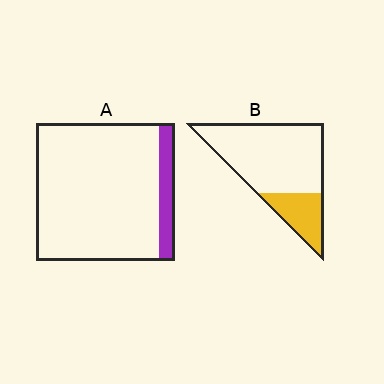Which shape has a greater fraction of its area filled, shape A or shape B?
Shape B.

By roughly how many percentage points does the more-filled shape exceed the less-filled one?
By roughly 15 percentage points (B over A).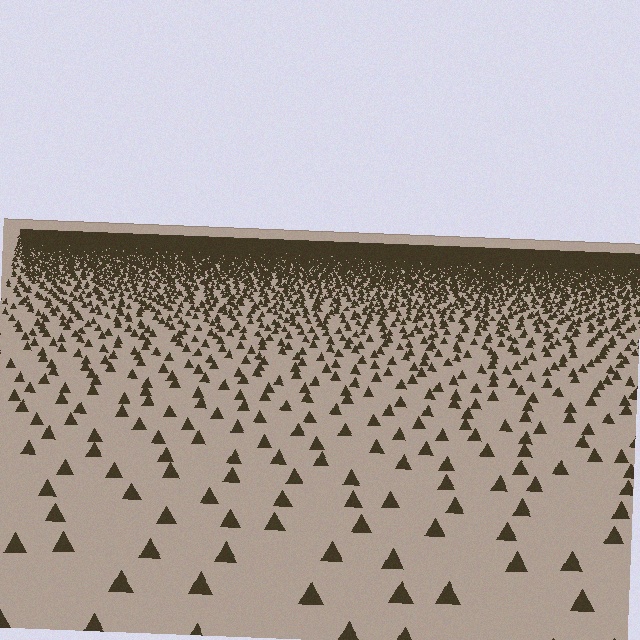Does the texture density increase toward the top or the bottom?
Density increases toward the top.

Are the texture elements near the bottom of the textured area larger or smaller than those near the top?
Larger. Near the bottom, elements are closer to the viewer and appear at a bigger on-screen size.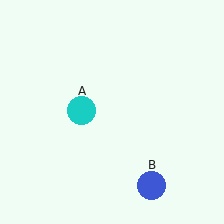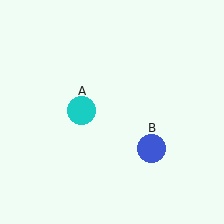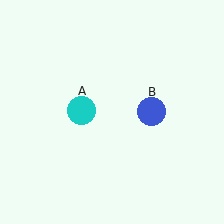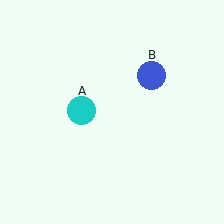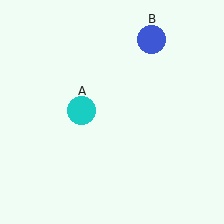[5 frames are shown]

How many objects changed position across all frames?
1 object changed position: blue circle (object B).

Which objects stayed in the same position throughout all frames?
Cyan circle (object A) remained stationary.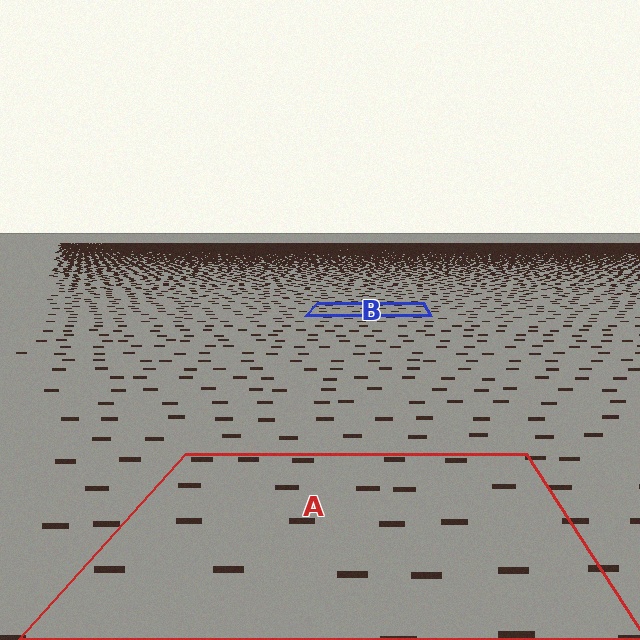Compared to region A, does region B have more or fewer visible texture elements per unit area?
Region B has more texture elements per unit area — they are packed more densely because it is farther away.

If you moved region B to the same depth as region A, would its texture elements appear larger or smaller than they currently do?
They would appear larger. At a closer depth, the same texture elements are projected at a bigger on-screen size.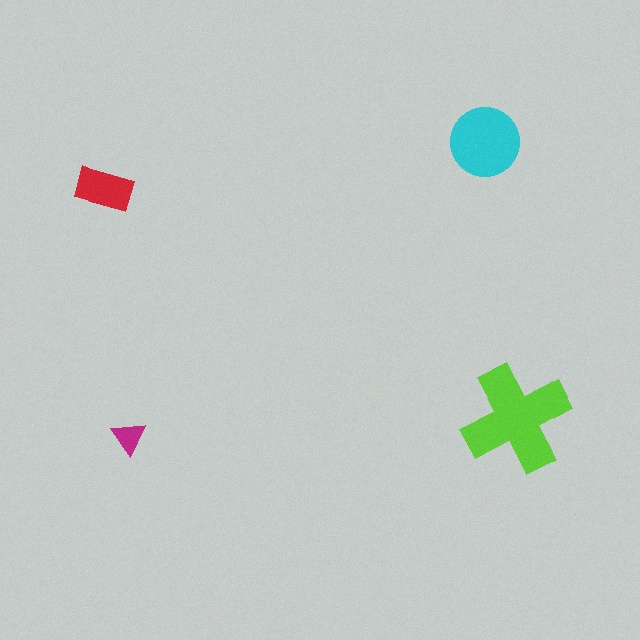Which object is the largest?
The lime cross.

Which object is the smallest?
The magenta triangle.